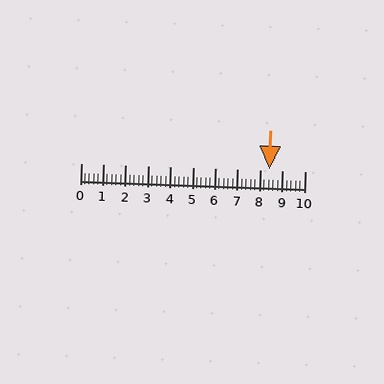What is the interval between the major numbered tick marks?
The major tick marks are spaced 1 units apart.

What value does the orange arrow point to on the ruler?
The orange arrow points to approximately 8.4.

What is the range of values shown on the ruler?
The ruler shows values from 0 to 10.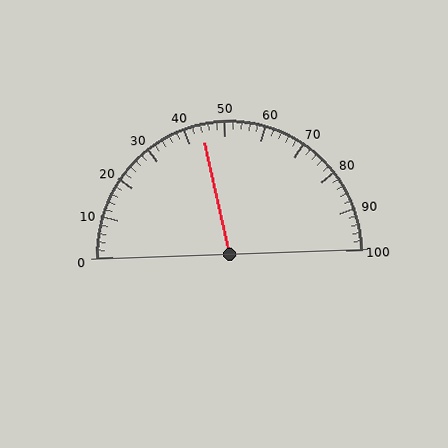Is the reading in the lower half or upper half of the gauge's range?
The reading is in the lower half of the range (0 to 100).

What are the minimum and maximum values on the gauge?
The gauge ranges from 0 to 100.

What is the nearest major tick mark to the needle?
The nearest major tick mark is 40.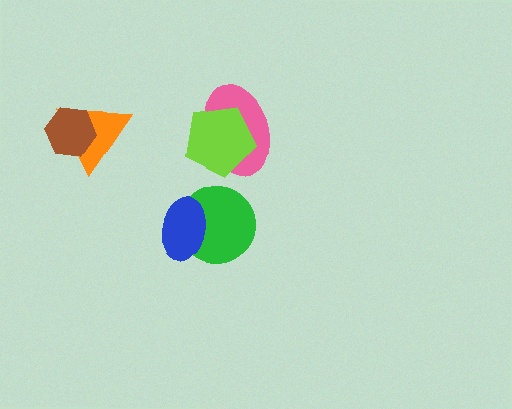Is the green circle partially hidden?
Yes, it is partially covered by another shape.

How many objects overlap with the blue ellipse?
1 object overlaps with the blue ellipse.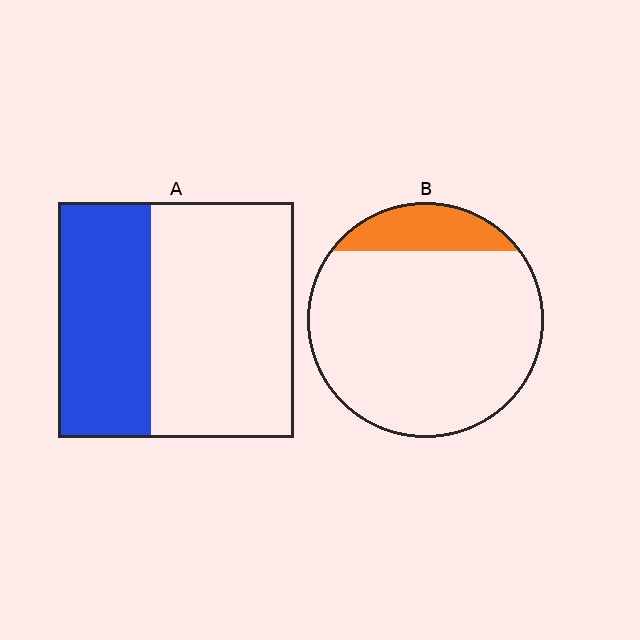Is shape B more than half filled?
No.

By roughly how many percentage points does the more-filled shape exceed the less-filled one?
By roughly 25 percentage points (A over B).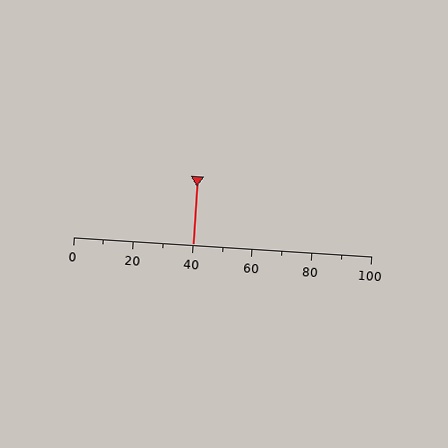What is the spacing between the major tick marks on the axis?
The major ticks are spaced 20 apart.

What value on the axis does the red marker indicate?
The marker indicates approximately 40.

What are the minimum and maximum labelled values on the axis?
The axis runs from 0 to 100.